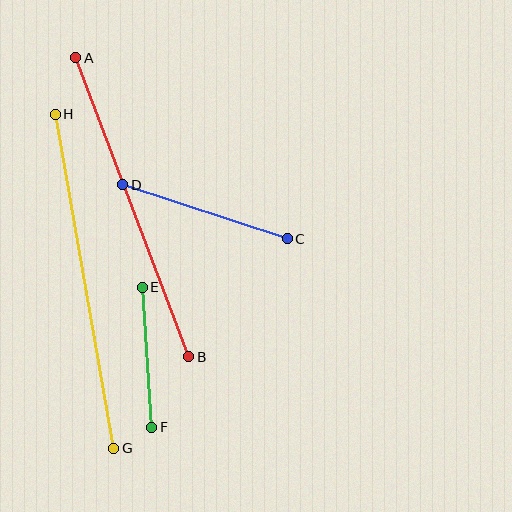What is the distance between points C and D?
The distance is approximately 173 pixels.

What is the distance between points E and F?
The distance is approximately 140 pixels.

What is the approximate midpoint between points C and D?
The midpoint is at approximately (205, 212) pixels.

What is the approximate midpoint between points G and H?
The midpoint is at approximately (85, 281) pixels.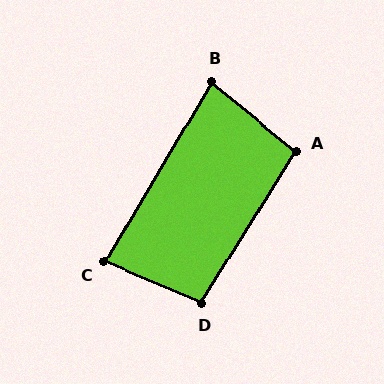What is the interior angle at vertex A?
Approximately 97 degrees (obtuse).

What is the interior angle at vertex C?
Approximately 83 degrees (acute).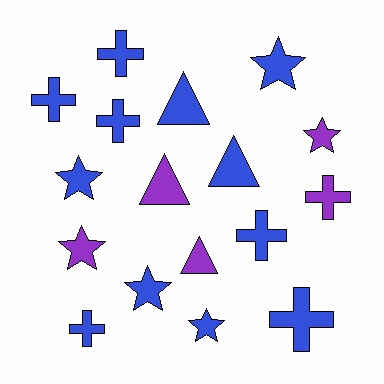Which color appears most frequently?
Blue, with 12 objects.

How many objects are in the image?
There are 17 objects.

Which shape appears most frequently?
Cross, with 7 objects.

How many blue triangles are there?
There are 2 blue triangles.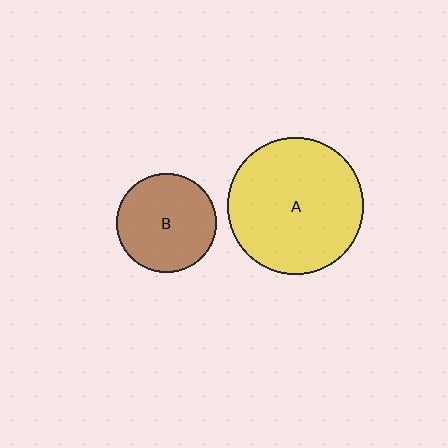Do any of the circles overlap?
No, none of the circles overlap.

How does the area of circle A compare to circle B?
Approximately 1.9 times.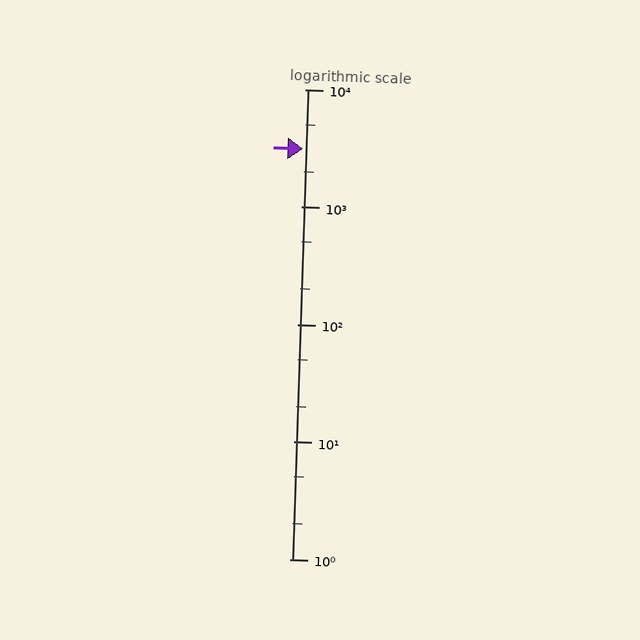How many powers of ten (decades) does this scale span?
The scale spans 4 decades, from 1 to 10000.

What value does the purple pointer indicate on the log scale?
The pointer indicates approximately 3100.